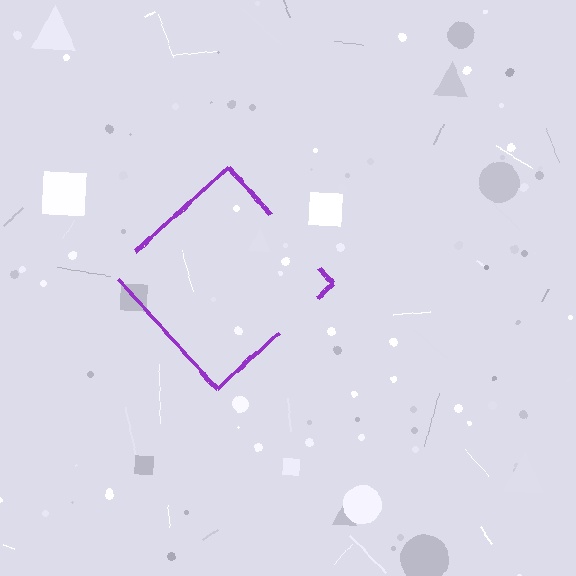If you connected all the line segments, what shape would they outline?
They would outline a diamond.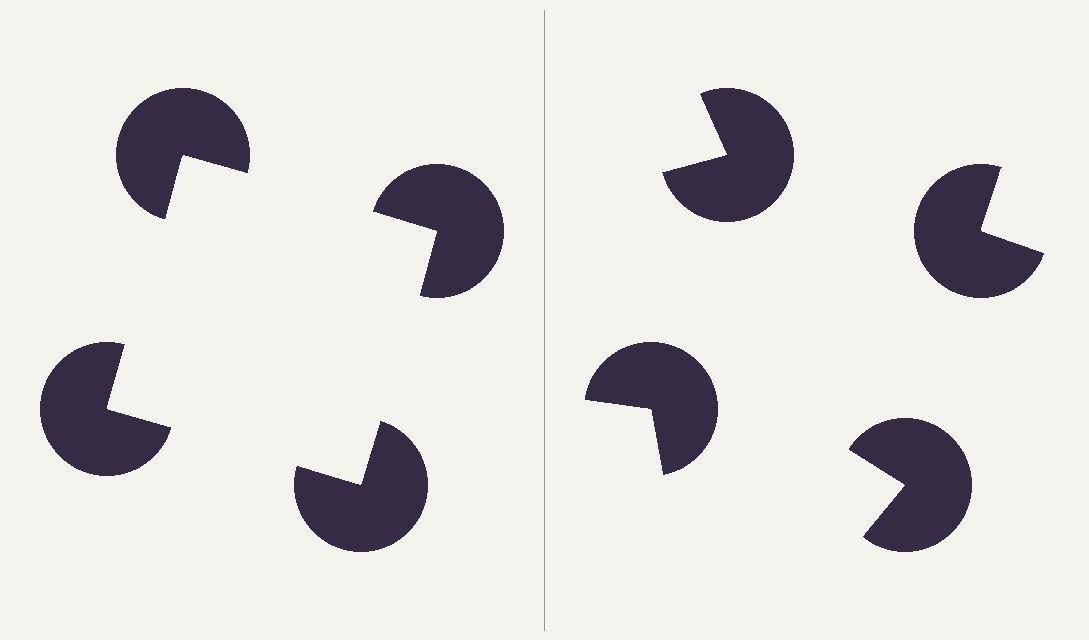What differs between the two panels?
The pac-man discs are positioned identically on both sides; only the wedge orientations differ. On the left they align to a square; on the right they are misaligned.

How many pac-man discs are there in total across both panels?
8 — 4 on each side.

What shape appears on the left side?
An illusory square.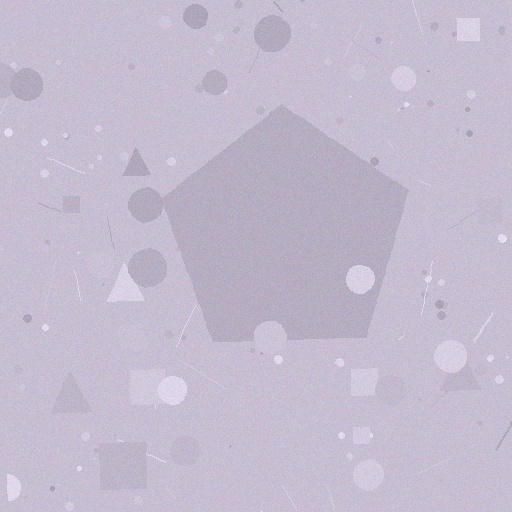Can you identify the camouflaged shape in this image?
The camouflaged shape is a pentagon.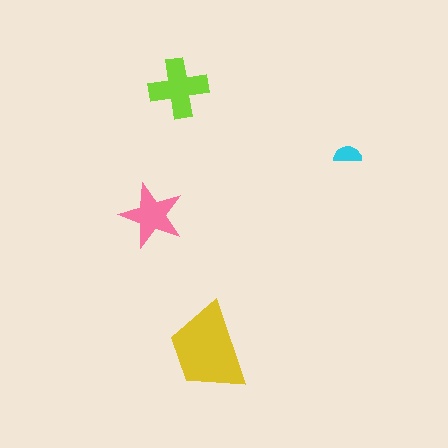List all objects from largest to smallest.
The yellow trapezoid, the lime cross, the pink star, the cyan semicircle.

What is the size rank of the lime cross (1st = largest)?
2nd.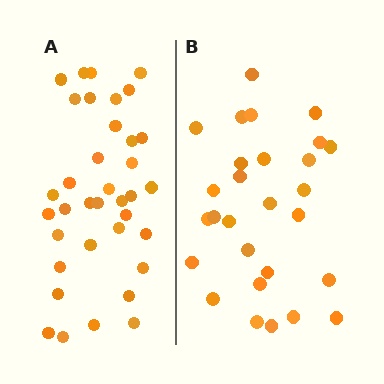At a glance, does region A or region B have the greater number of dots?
Region A (the left region) has more dots.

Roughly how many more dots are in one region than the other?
Region A has roughly 8 or so more dots than region B.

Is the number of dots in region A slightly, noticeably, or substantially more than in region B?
Region A has noticeably more, but not dramatically so. The ratio is roughly 1.3 to 1.